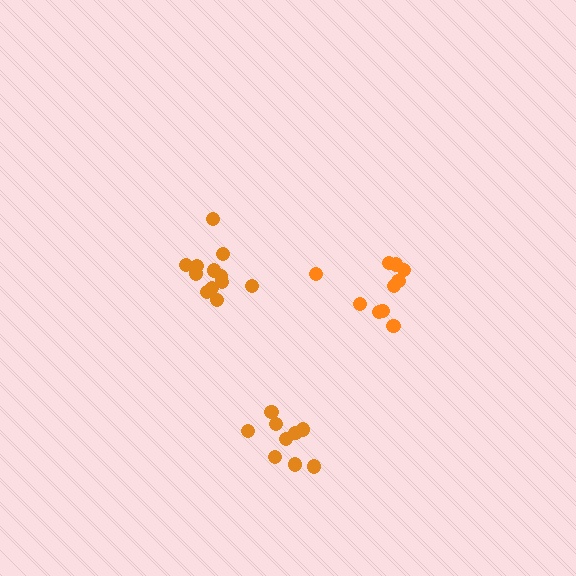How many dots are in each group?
Group 1: 12 dots, Group 2: 10 dots, Group 3: 9 dots (31 total).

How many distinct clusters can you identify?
There are 3 distinct clusters.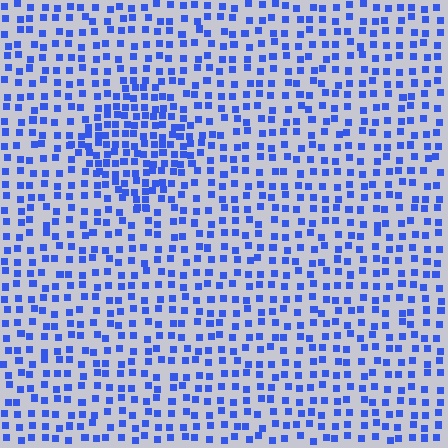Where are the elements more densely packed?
The elements are more densely packed inside the diamond boundary.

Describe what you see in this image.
The image contains small blue elements arranged at two different densities. A diamond-shaped region is visible where the elements are more densely packed than the surrounding area.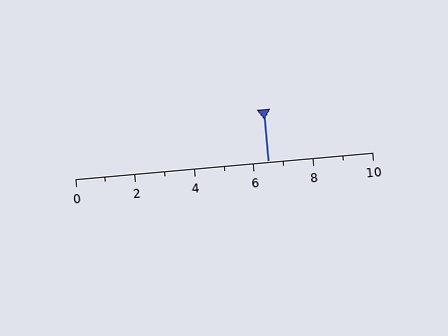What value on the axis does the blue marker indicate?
The marker indicates approximately 6.5.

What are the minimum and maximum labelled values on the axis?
The axis runs from 0 to 10.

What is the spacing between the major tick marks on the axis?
The major ticks are spaced 2 apart.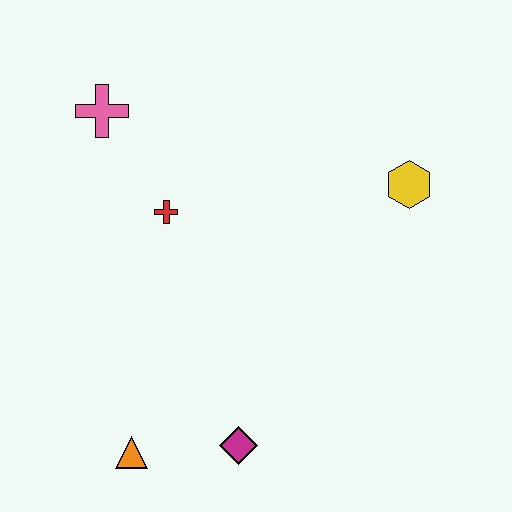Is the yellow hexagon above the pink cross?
No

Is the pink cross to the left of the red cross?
Yes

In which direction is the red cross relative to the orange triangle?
The red cross is above the orange triangle.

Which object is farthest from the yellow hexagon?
The orange triangle is farthest from the yellow hexagon.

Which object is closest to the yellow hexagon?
The red cross is closest to the yellow hexagon.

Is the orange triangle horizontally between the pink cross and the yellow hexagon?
Yes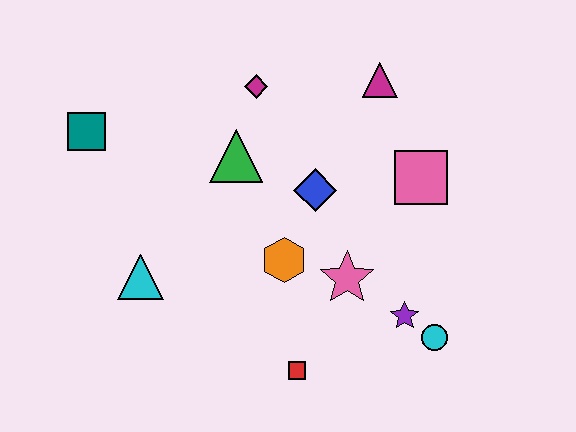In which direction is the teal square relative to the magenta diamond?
The teal square is to the left of the magenta diamond.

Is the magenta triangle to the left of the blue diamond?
No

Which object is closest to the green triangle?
The magenta diamond is closest to the green triangle.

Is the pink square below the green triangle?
Yes